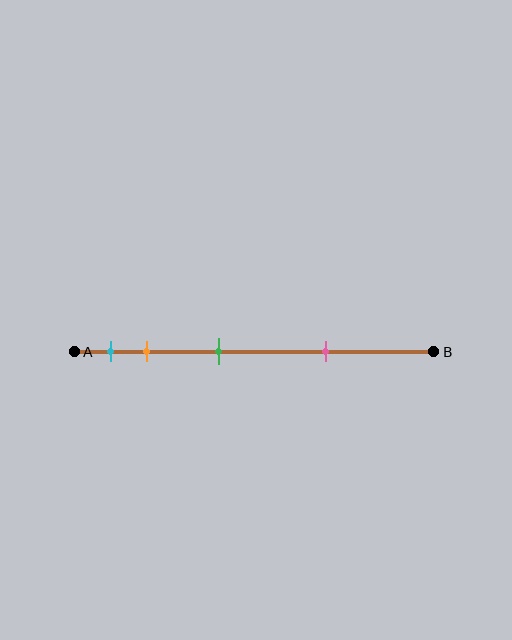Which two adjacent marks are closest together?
The cyan and orange marks are the closest adjacent pair.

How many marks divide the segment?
There are 4 marks dividing the segment.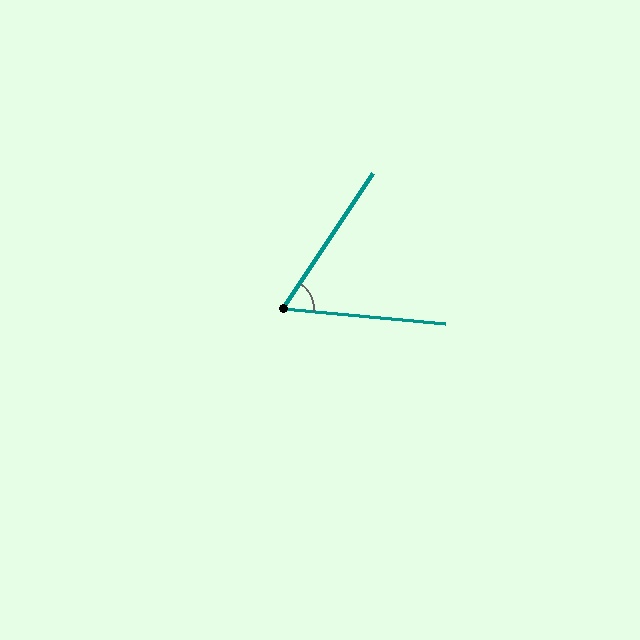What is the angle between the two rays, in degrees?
Approximately 62 degrees.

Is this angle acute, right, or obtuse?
It is acute.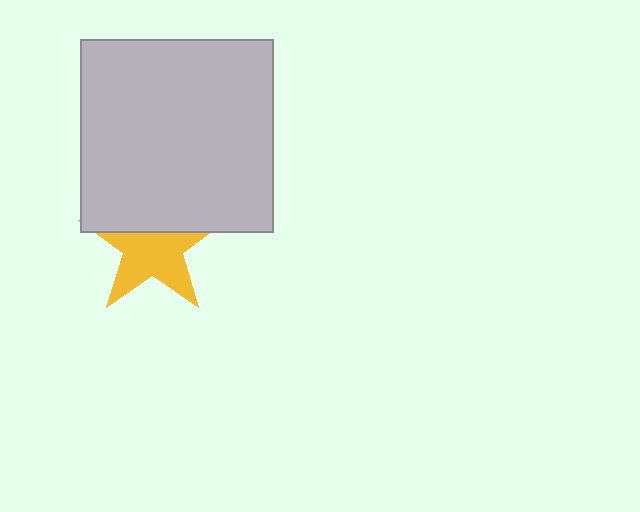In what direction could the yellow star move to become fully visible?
The yellow star could move down. That would shift it out from behind the light gray square entirely.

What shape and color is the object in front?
The object in front is a light gray square.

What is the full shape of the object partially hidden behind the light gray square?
The partially hidden object is a yellow star.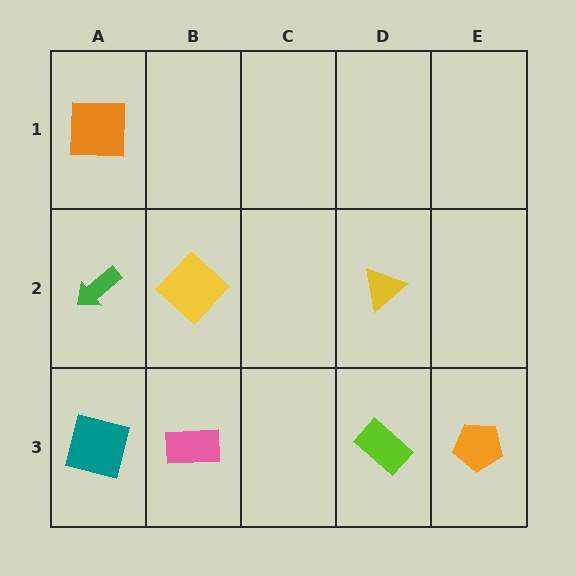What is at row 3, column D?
A lime rectangle.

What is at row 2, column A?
A green arrow.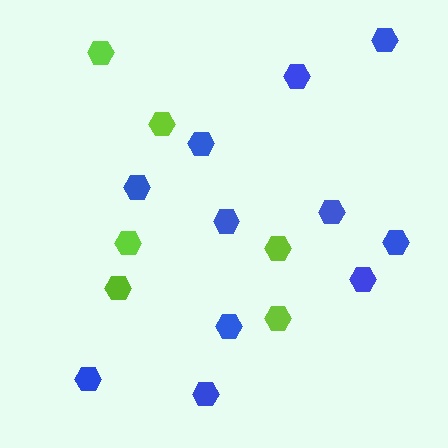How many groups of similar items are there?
There are 2 groups: one group of blue hexagons (11) and one group of lime hexagons (6).